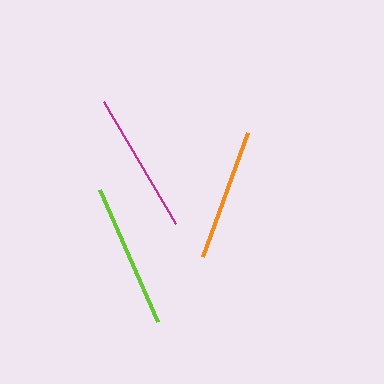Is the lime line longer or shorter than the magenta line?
The lime line is longer than the magenta line.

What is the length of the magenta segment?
The magenta segment is approximately 141 pixels long.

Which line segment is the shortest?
The orange line is the shortest at approximately 132 pixels.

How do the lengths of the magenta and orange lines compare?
The magenta and orange lines are approximately the same length.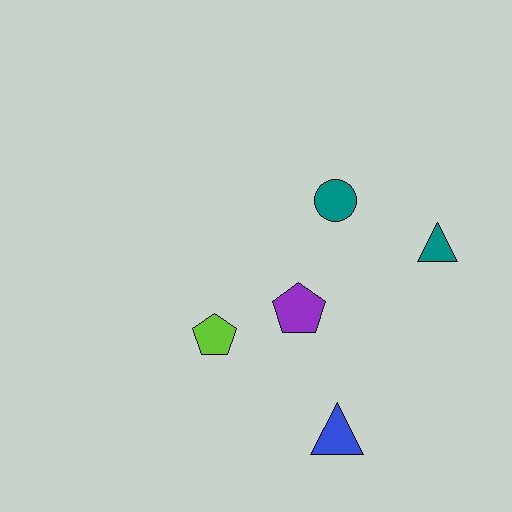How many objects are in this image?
There are 5 objects.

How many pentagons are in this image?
There are 2 pentagons.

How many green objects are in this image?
There are no green objects.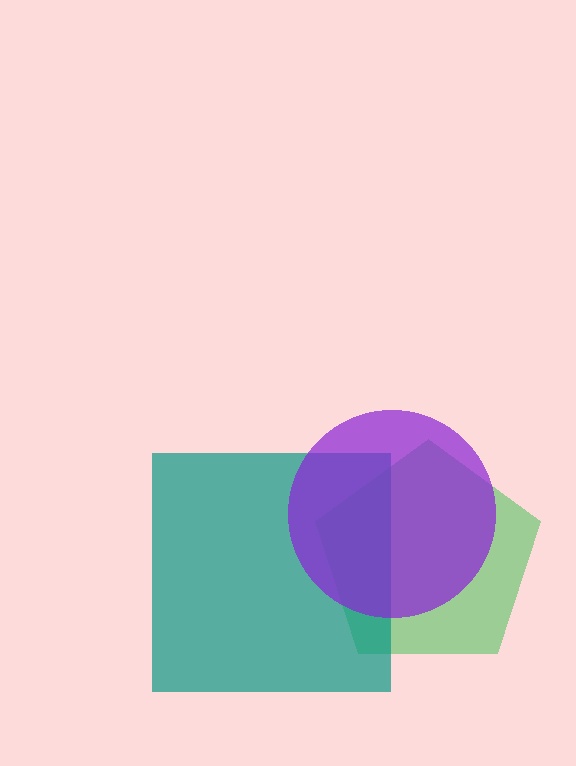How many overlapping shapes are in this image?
There are 3 overlapping shapes in the image.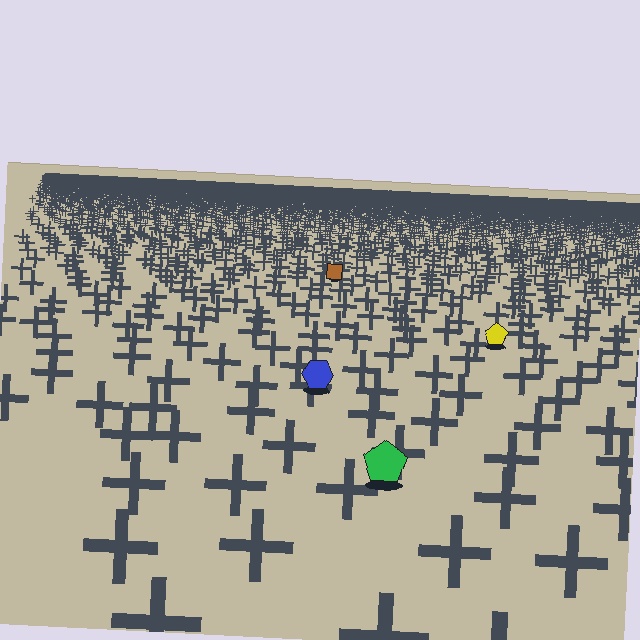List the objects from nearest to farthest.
From nearest to farthest: the green pentagon, the blue hexagon, the yellow pentagon, the brown square.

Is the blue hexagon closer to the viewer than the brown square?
Yes. The blue hexagon is closer — you can tell from the texture gradient: the ground texture is coarser near it.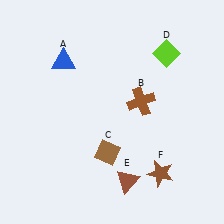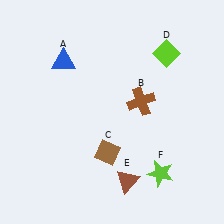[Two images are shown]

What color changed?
The star (F) changed from brown in Image 1 to lime in Image 2.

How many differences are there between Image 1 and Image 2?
There is 1 difference between the two images.